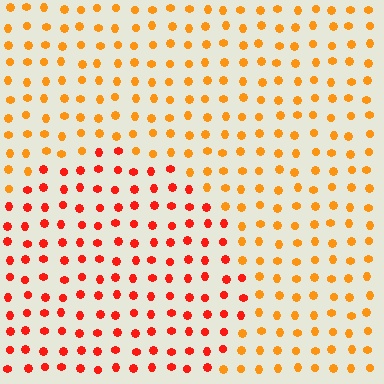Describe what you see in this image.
The image is filled with small orange elements in a uniform arrangement. A circle-shaped region is visible where the elements are tinted to a slightly different hue, forming a subtle color boundary.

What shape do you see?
I see a circle.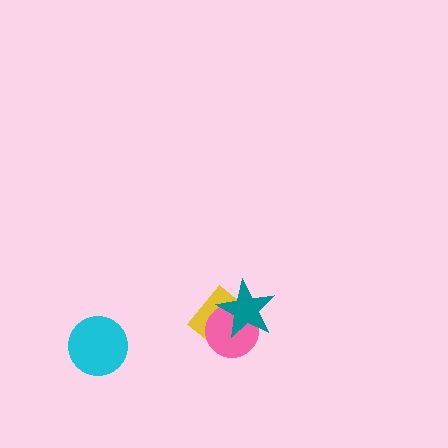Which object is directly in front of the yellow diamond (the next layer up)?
The pink circle is directly in front of the yellow diamond.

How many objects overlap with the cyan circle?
0 objects overlap with the cyan circle.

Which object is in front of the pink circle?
The teal star is in front of the pink circle.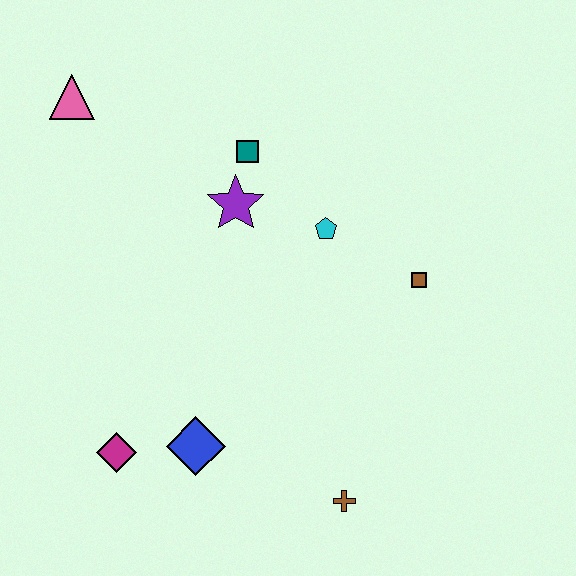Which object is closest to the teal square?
The purple star is closest to the teal square.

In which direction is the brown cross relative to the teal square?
The brown cross is below the teal square.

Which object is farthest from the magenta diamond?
The pink triangle is farthest from the magenta diamond.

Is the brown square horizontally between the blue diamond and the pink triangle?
No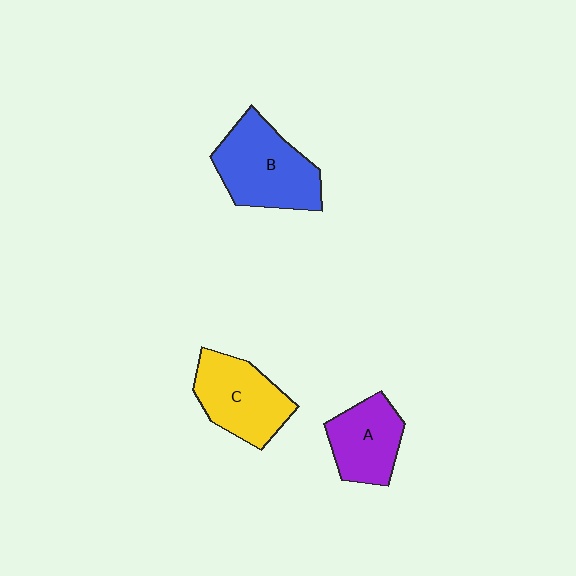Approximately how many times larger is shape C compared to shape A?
Approximately 1.2 times.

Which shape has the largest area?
Shape B (blue).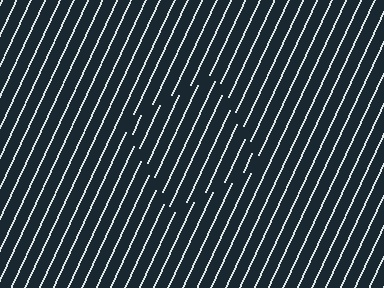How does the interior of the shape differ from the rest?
The interior of the shape contains the same grating, shifted by half a period — the contour is defined by the phase discontinuity where line-ends from the inner and outer gratings abut.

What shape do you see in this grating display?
An illusory square. The interior of the shape contains the same grating, shifted by half a period — the contour is defined by the phase discontinuity where line-ends from the inner and outer gratings abut.